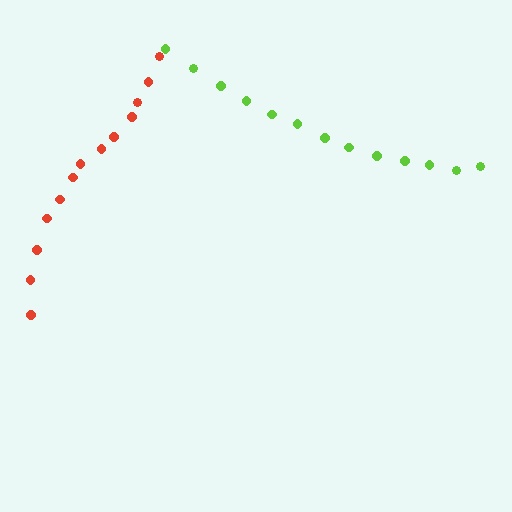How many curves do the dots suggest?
There are 2 distinct paths.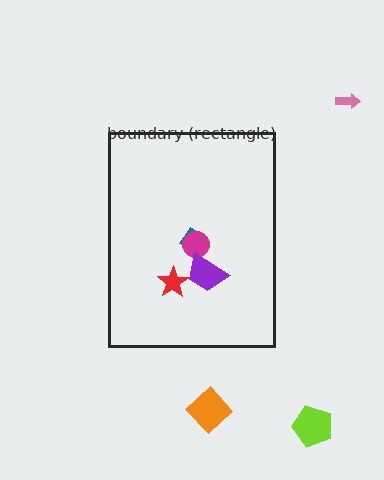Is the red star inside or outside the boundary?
Inside.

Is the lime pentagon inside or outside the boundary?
Outside.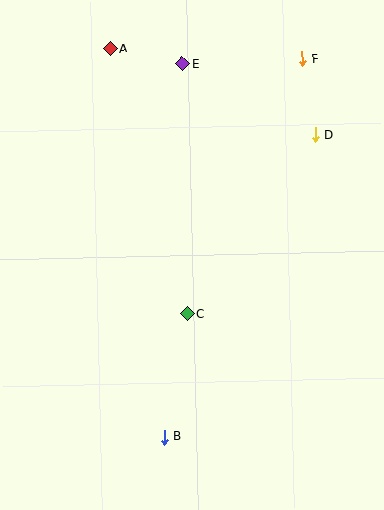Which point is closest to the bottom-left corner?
Point B is closest to the bottom-left corner.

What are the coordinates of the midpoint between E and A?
The midpoint between E and A is at (146, 56).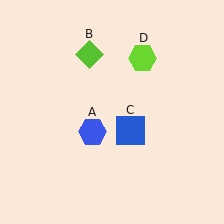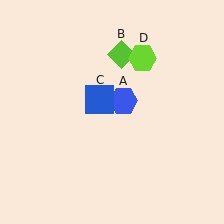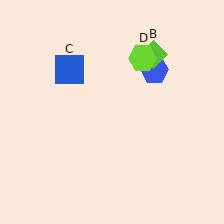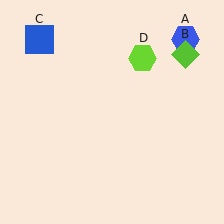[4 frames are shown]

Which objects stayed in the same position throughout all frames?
Lime hexagon (object D) remained stationary.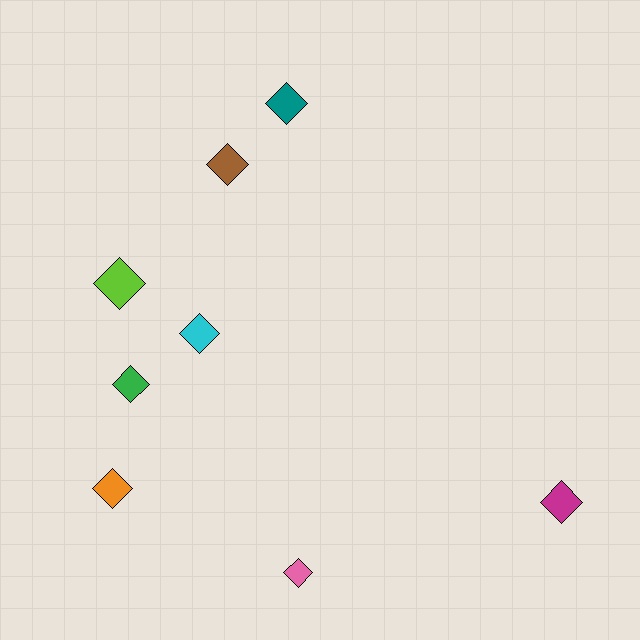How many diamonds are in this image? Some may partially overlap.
There are 8 diamonds.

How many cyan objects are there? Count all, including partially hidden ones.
There is 1 cyan object.